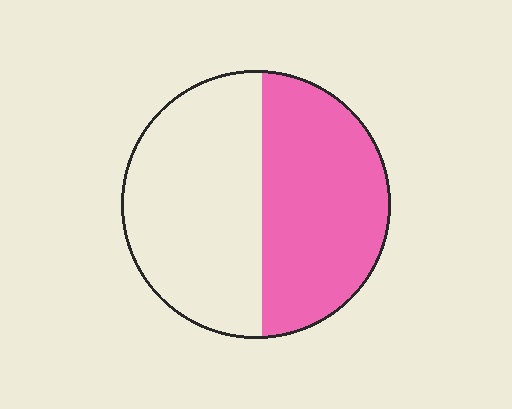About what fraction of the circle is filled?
About one half (1/2).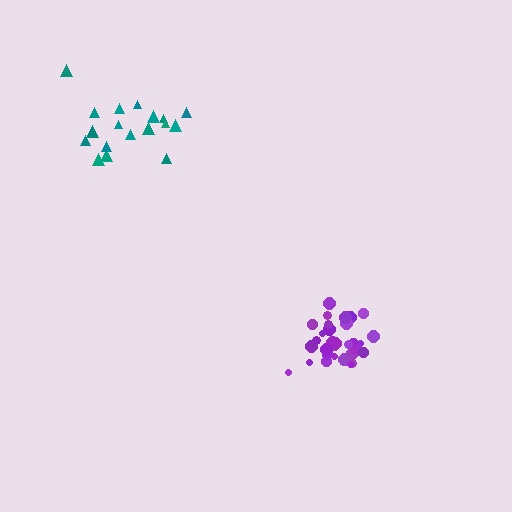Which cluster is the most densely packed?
Purple.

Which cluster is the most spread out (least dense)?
Teal.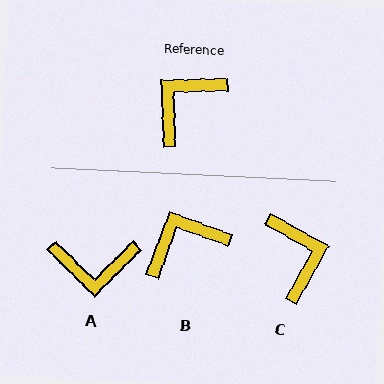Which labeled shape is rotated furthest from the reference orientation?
A, about 133 degrees away.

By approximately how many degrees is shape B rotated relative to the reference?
Approximately 22 degrees clockwise.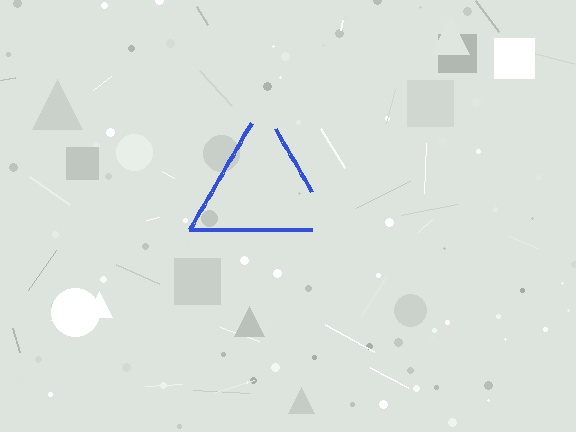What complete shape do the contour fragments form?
The contour fragments form a triangle.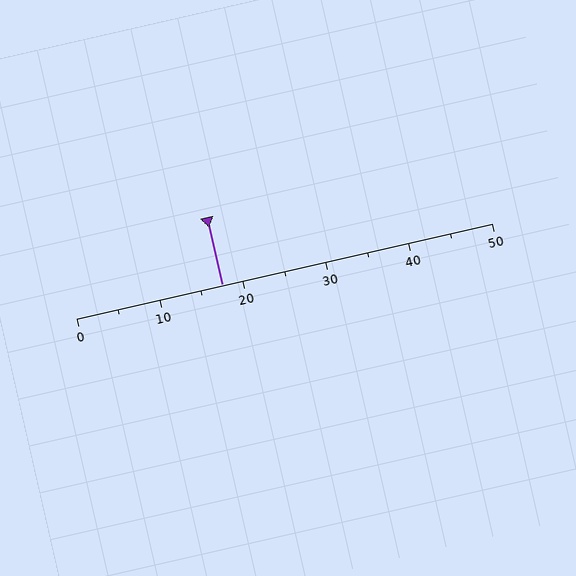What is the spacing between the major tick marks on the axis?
The major ticks are spaced 10 apart.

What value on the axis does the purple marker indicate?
The marker indicates approximately 17.5.